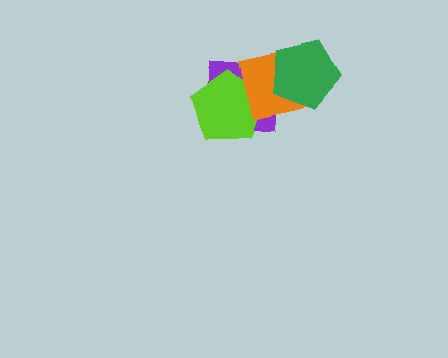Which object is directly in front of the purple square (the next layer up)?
The lime pentagon is directly in front of the purple square.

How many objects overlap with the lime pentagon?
2 objects overlap with the lime pentagon.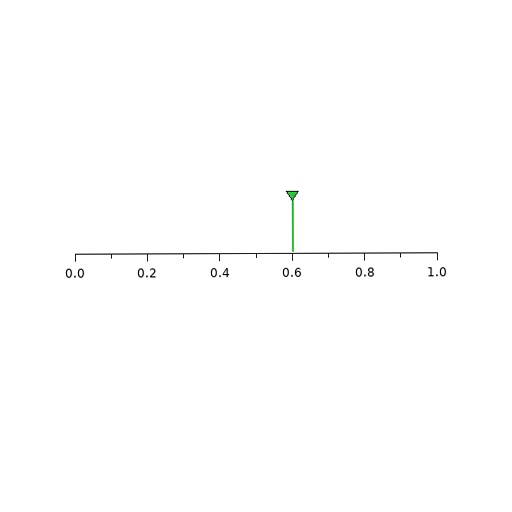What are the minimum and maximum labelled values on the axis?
The axis runs from 0.0 to 1.0.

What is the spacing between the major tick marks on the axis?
The major ticks are spaced 0.2 apart.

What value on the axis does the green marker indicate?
The marker indicates approximately 0.6.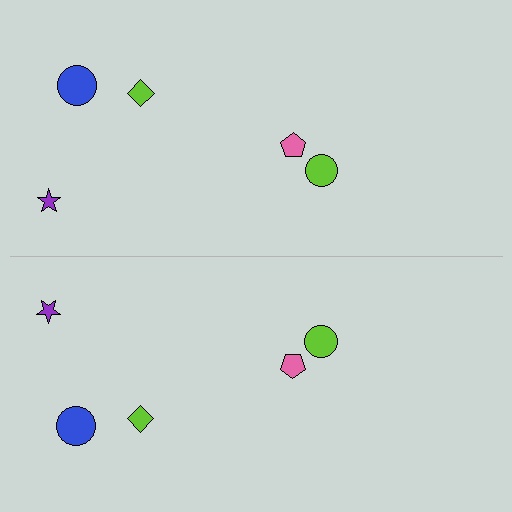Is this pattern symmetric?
Yes, this pattern has bilateral (reflection) symmetry.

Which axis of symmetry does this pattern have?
The pattern has a horizontal axis of symmetry running through the center of the image.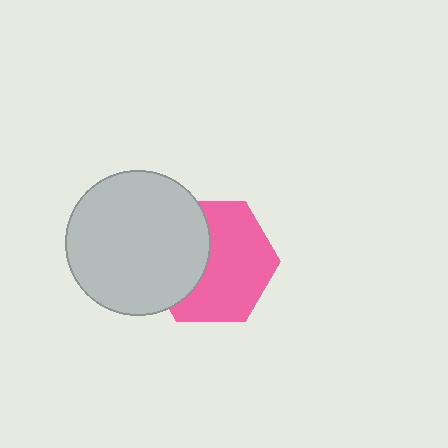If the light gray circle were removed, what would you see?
You would see the complete pink hexagon.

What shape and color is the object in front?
The object in front is a light gray circle.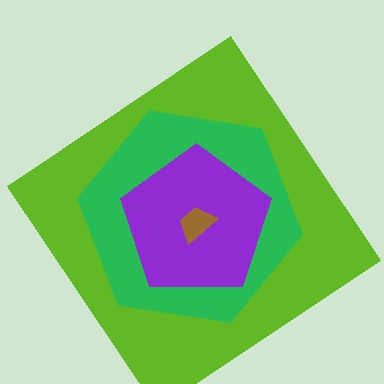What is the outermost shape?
The lime diamond.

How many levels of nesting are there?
4.